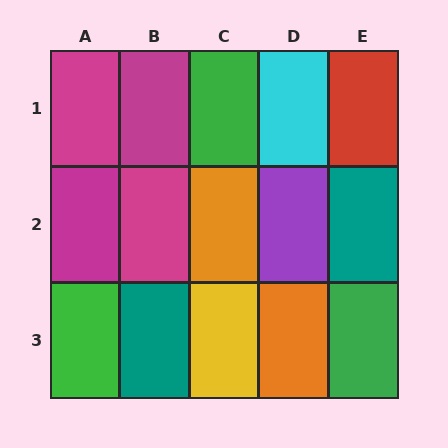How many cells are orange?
2 cells are orange.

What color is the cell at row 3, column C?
Yellow.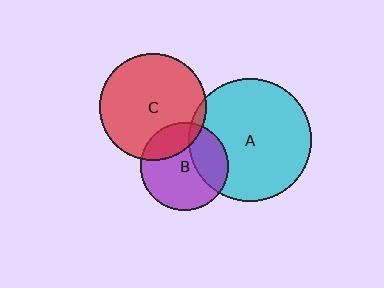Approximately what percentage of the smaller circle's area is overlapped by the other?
Approximately 25%.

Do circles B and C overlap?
Yes.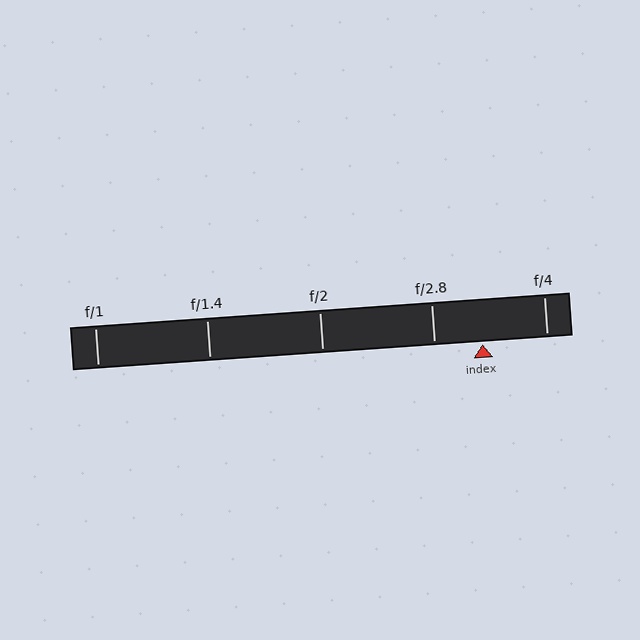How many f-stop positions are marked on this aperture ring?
There are 5 f-stop positions marked.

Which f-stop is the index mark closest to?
The index mark is closest to f/2.8.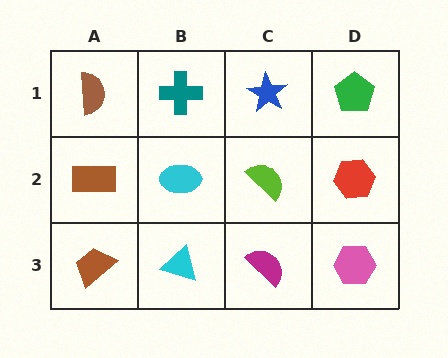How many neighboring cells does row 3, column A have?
2.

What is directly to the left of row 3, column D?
A magenta semicircle.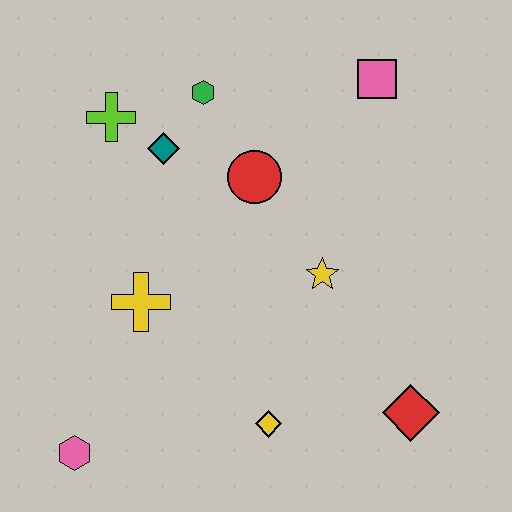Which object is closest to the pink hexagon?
The yellow cross is closest to the pink hexagon.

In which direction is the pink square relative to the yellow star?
The pink square is above the yellow star.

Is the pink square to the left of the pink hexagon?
No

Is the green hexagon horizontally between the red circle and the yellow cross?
Yes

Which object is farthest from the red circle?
The pink hexagon is farthest from the red circle.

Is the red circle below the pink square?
Yes